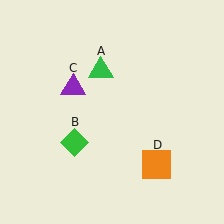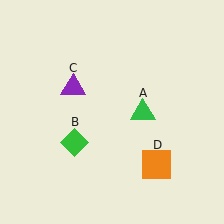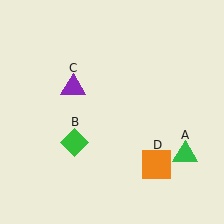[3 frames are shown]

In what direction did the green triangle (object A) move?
The green triangle (object A) moved down and to the right.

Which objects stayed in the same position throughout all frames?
Green diamond (object B) and purple triangle (object C) and orange square (object D) remained stationary.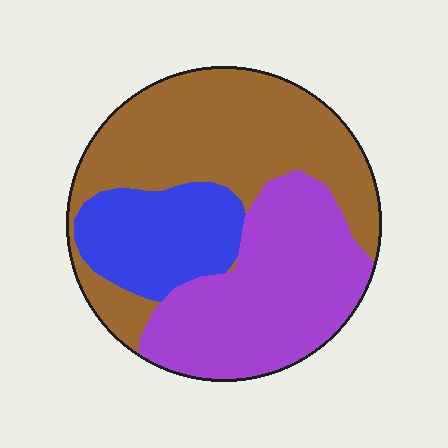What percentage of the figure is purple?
Purple takes up about three eighths (3/8) of the figure.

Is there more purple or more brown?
Brown.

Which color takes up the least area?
Blue, at roughly 20%.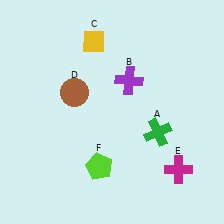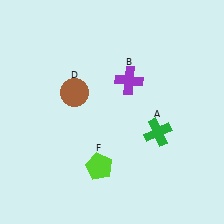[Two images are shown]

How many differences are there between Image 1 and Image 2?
There are 2 differences between the two images.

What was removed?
The magenta cross (E), the yellow diamond (C) were removed in Image 2.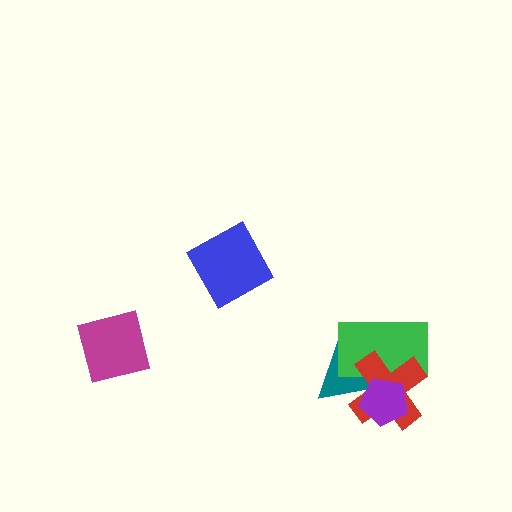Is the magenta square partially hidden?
No, no other shape covers it.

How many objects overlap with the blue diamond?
0 objects overlap with the blue diamond.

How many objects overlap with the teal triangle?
3 objects overlap with the teal triangle.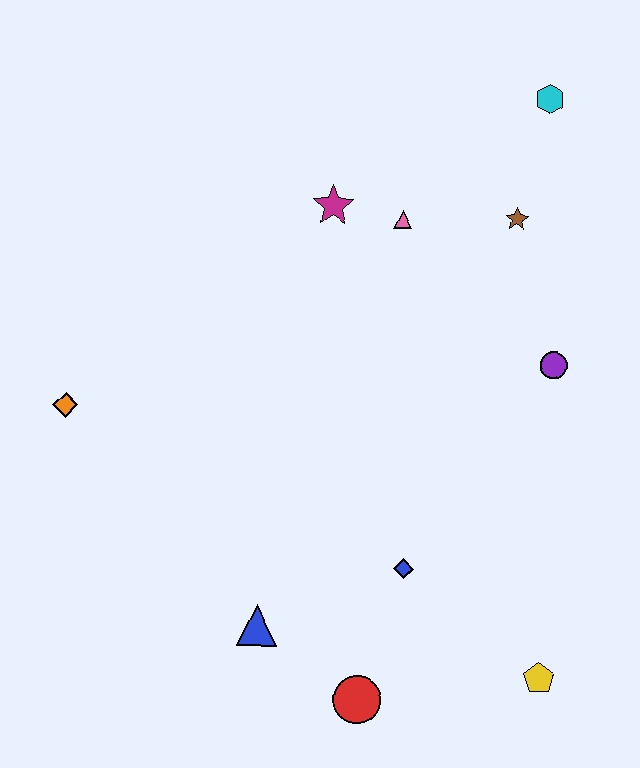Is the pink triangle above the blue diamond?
Yes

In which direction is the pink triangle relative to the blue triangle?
The pink triangle is above the blue triangle.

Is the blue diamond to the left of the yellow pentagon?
Yes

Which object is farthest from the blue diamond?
The cyan hexagon is farthest from the blue diamond.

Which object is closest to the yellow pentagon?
The blue diamond is closest to the yellow pentagon.